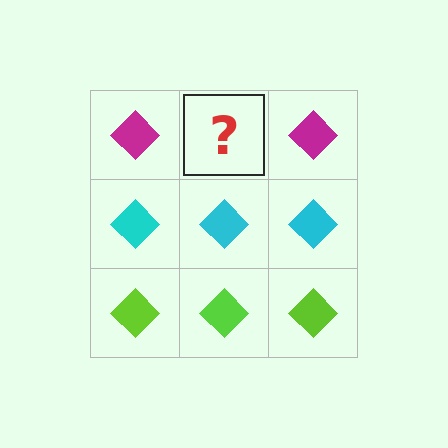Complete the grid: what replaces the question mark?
The question mark should be replaced with a magenta diamond.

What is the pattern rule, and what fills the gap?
The rule is that each row has a consistent color. The gap should be filled with a magenta diamond.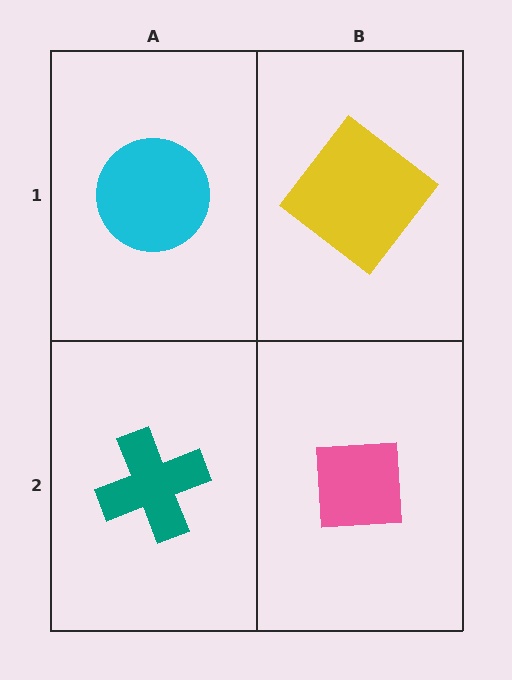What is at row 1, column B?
A yellow diamond.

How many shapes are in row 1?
2 shapes.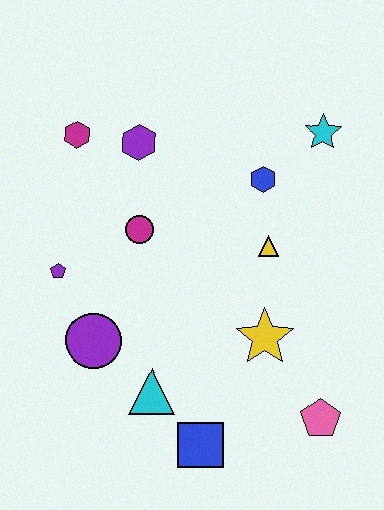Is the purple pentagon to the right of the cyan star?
No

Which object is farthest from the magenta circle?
The pink pentagon is farthest from the magenta circle.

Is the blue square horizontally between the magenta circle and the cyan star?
Yes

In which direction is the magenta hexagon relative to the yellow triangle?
The magenta hexagon is to the left of the yellow triangle.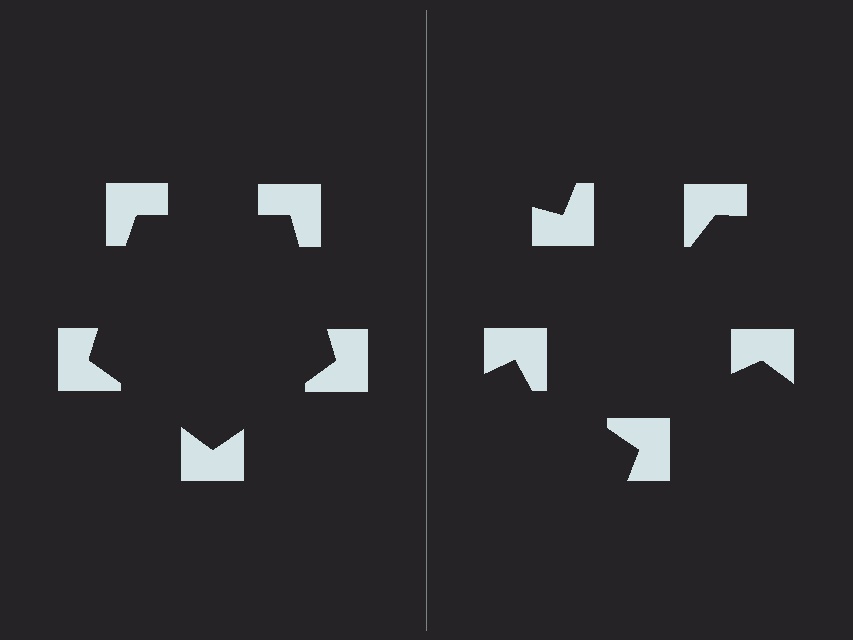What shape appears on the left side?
An illusory pentagon.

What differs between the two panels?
The notched squares are positioned identically on both sides; only the wedge orientations differ. On the left they align to a pentagon; on the right they are misaligned.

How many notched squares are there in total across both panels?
10 — 5 on each side.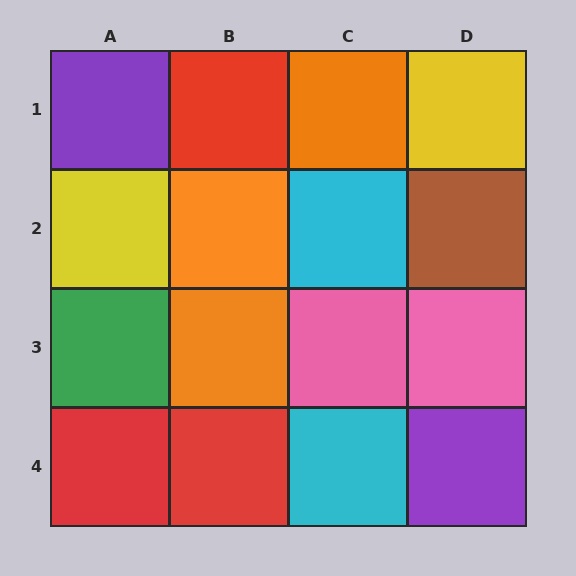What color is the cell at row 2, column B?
Orange.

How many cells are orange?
3 cells are orange.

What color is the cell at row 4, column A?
Red.